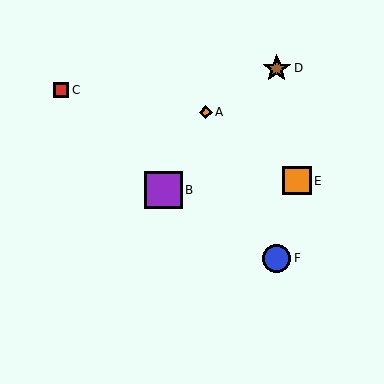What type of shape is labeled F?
Shape F is a blue circle.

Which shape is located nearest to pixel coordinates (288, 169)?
The orange square (labeled E) at (297, 181) is nearest to that location.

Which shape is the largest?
The purple square (labeled B) is the largest.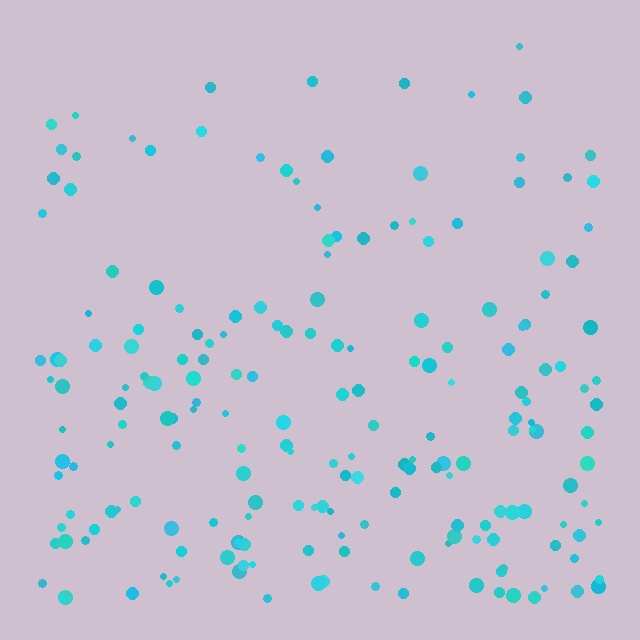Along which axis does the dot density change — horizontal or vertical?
Vertical.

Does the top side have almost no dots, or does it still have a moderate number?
Still a moderate number, just noticeably fewer than the bottom.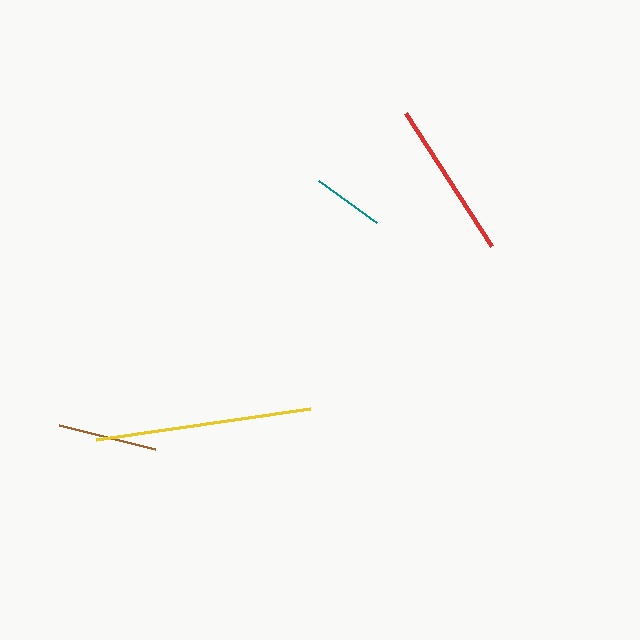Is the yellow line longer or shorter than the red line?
The yellow line is longer than the red line.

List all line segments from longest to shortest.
From longest to shortest: yellow, red, brown, teal.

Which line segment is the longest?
The yellow line is the longest at approximately 217 pixels.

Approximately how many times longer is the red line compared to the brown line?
The red line is approximately 1.6 times the length of the brown line.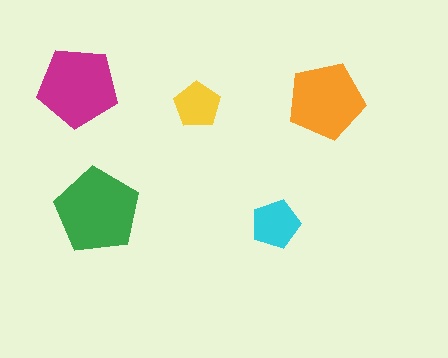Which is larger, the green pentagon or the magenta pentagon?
The green one.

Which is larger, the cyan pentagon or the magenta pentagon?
The magenta one.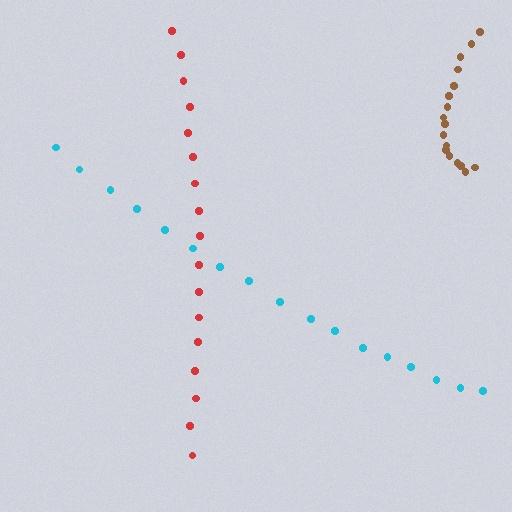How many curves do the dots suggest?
There are 3 distinct paths.